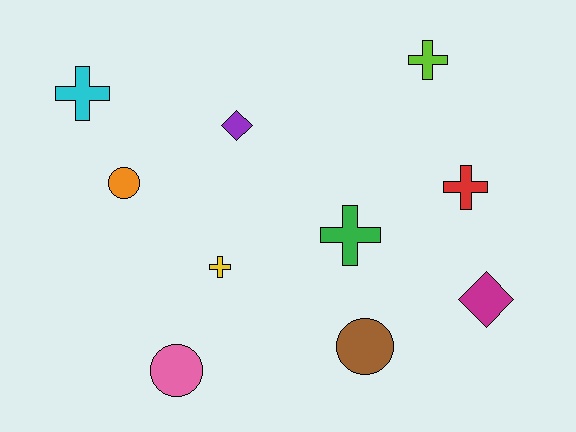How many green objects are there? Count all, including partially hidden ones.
There is 1 green object.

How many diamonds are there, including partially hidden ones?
There are 2 diamonds.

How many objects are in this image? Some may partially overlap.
There are 10 objects.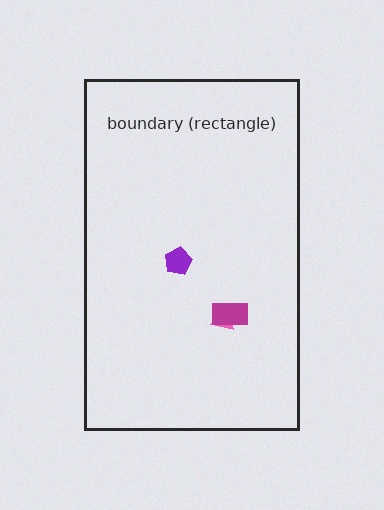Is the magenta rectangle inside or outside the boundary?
Inside.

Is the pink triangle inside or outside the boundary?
Inside.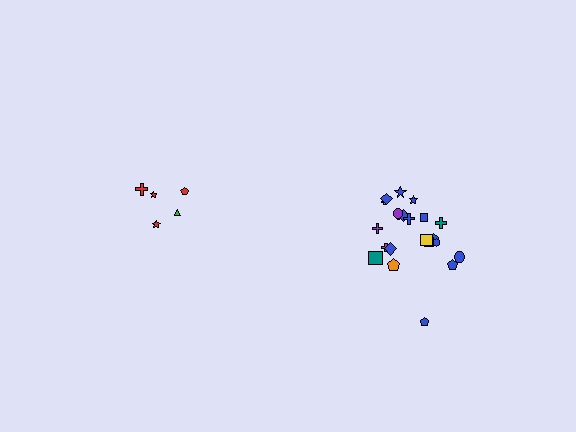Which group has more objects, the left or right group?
The right group.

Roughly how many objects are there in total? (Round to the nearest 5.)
Roughly 25 objects in total.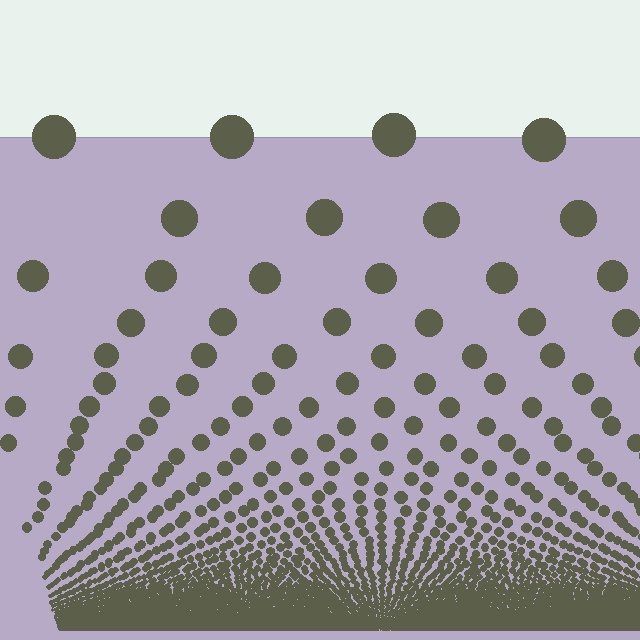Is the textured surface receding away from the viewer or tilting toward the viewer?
The surface appears to tilt toward the viewer. Texture elements get larger and sparser toward the top.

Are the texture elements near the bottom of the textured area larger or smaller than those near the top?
Smaller. The gradient is inverted — elements near the bottom are smaller and denser.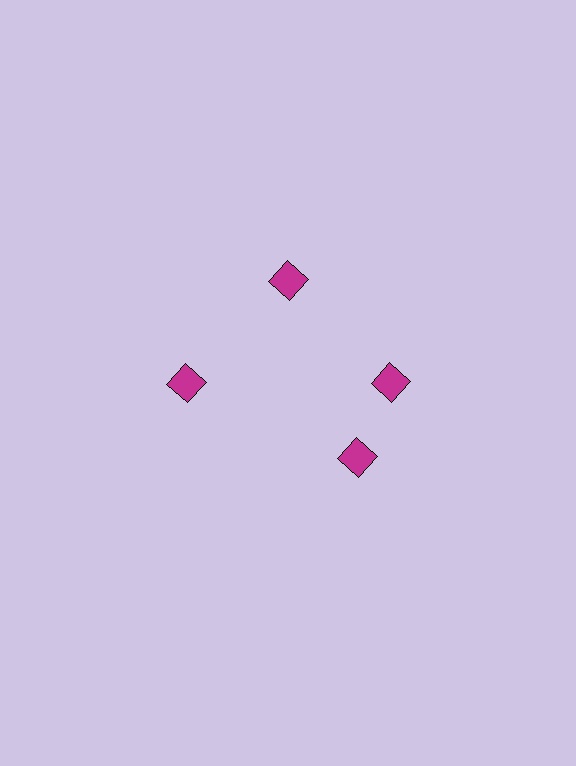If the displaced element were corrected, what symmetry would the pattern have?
It would have 4-fold rotational symmetry — the pattern would map onto itself every 90 degrees.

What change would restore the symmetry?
The symmetry would be restored by rotating it back into even spacing with its neighbors so that all 4 diamonds sit at equal angles and equal distance from the center.